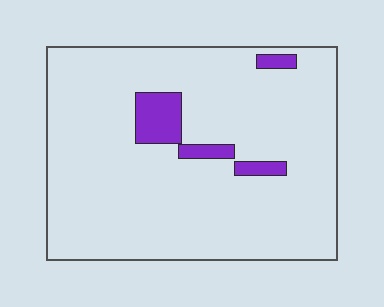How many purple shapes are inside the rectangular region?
4.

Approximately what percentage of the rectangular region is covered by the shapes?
Approximately 10%.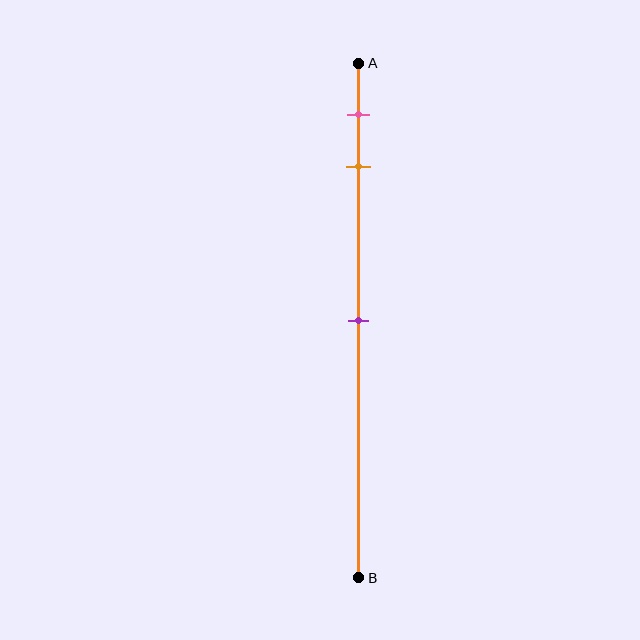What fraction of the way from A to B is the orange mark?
The orange mark is approximately 20% (0.2) of the way from A to B.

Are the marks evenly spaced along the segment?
No, the marks are not evenly spaced.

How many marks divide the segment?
There are 3 marks dividing the segment.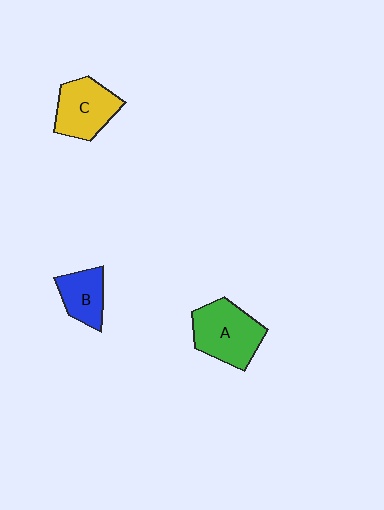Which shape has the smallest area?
Shape B (blue).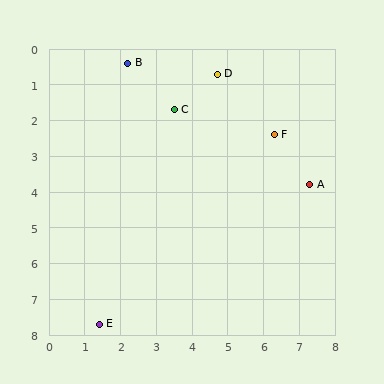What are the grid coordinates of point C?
Point C is at approximately (3.5, 1.7).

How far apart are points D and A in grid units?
Points D and A are about 4.0 grid units apart.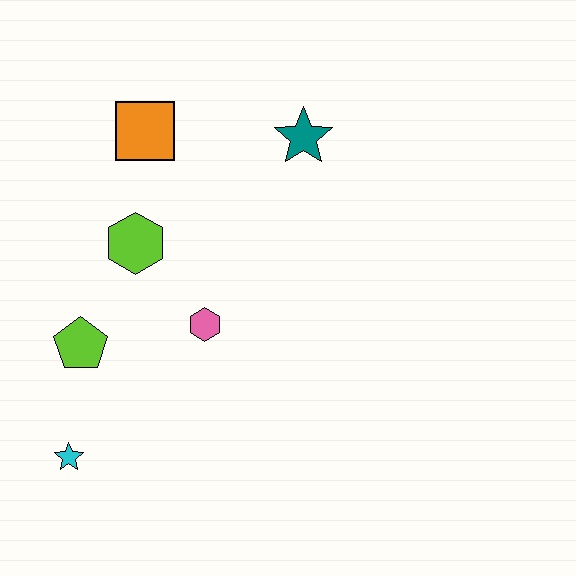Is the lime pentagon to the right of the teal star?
No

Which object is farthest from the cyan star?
The teal star is farthest from the cyan star.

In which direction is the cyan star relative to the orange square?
The cyan star is below the orange square.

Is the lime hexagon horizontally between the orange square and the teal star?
No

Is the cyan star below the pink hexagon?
Yes